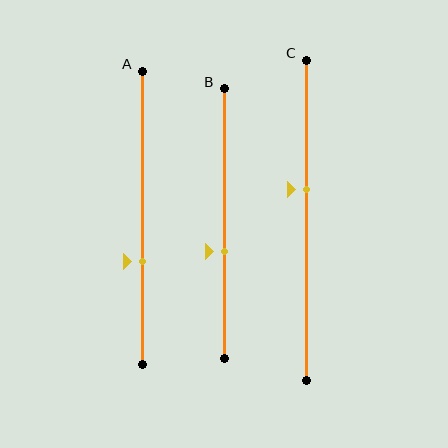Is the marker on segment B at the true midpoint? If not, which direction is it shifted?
No, the marker on segment B is shifted downward by about 10% of the segment length.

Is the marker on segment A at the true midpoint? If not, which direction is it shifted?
No, the marker on segment A is shifted downward by about 15% of the segment length.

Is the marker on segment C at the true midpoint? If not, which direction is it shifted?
No, the marker on segment C is shifted upward by about 9% of the segment length.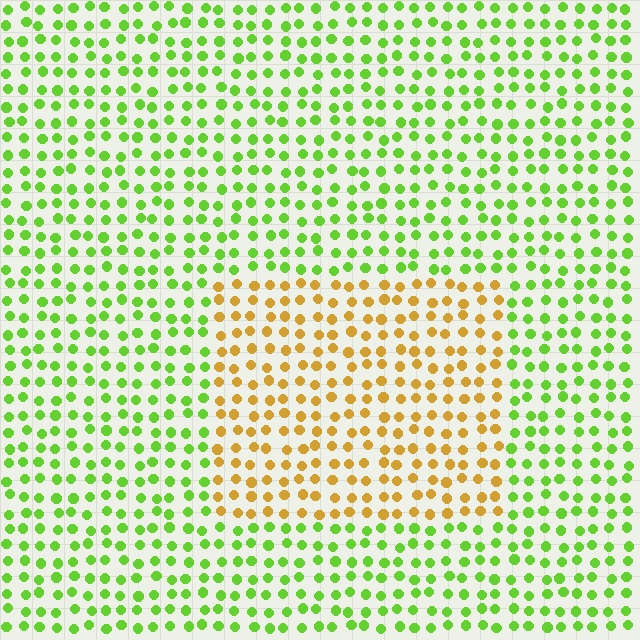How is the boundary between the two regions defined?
The boundary is defined purely by a slight shift in hue (about 59 degrees). Spacing, size, and orientation are identical on both sides.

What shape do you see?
I see a rectangle.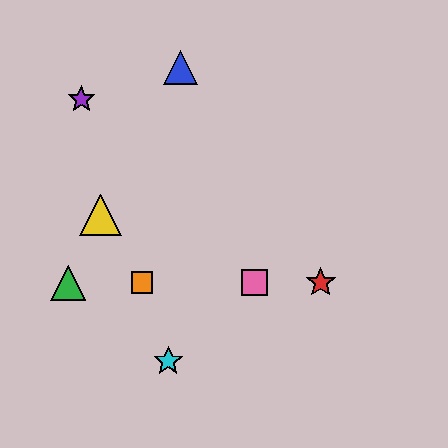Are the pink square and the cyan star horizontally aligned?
No, the pink square is at y≈283 and the cyan star is at y≈361.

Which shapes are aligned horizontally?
The red star, the green triangle, the orange square, the pink square are aligned horizontally.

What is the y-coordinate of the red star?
The red star is at y≈283.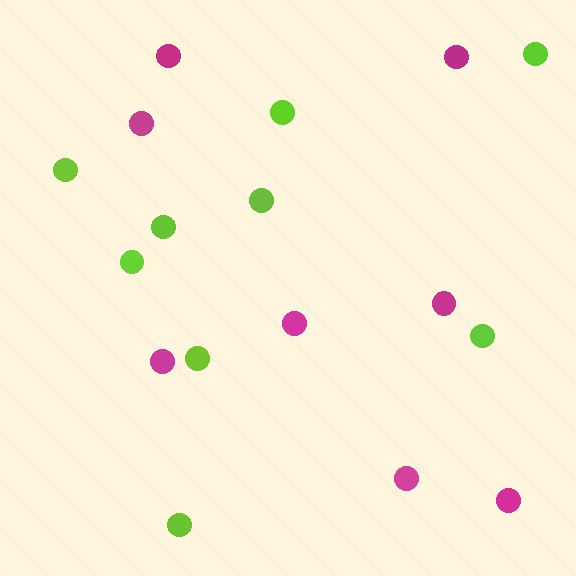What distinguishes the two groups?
There are 2 groups: one group of magenta circles (8) and one group of lime circles (9).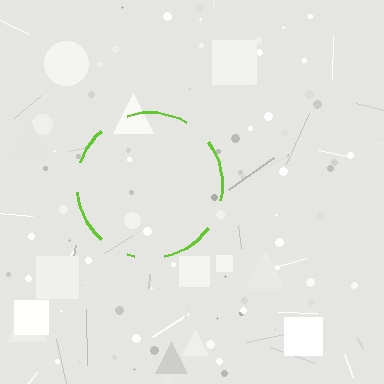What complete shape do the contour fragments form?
The contour fragments form a circle.